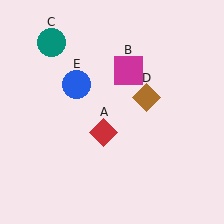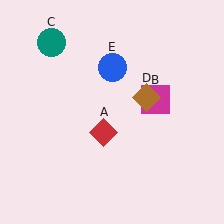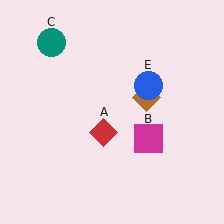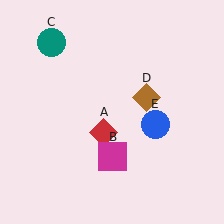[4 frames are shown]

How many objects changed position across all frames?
2 objects changed position: magenta square (object B), blue circle (object E).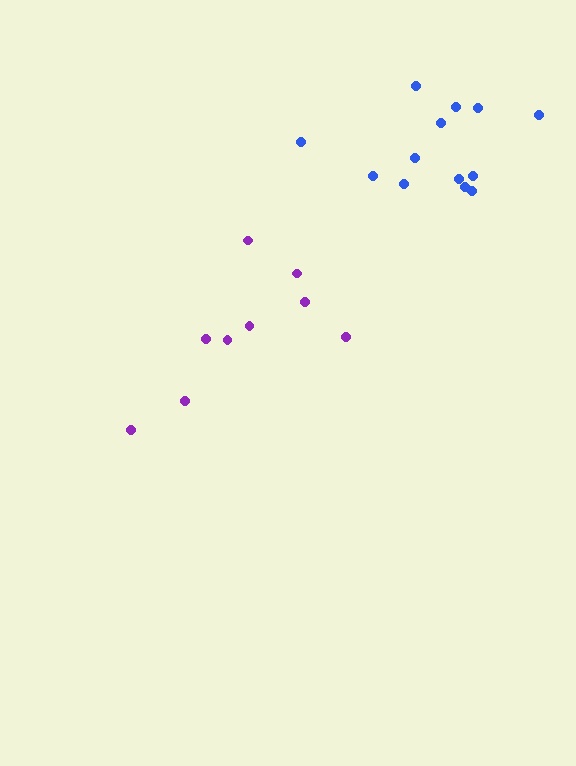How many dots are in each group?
Group 1: 9 dots, Group 2: 13 dots (22 total).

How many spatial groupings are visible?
There are 2 spatial groupings.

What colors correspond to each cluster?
The clusters are colored: purple, blue.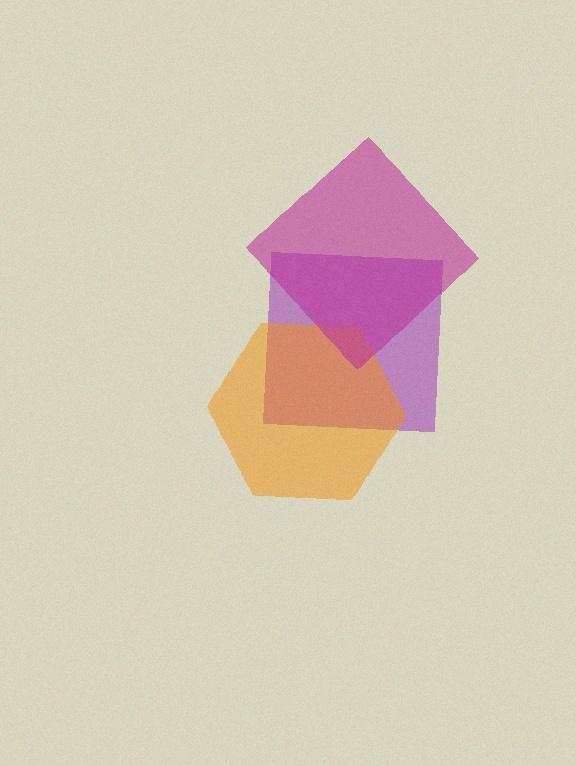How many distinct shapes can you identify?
There are 3 distinct shapes: a purple square, an orange hexagon, a magenta diamond.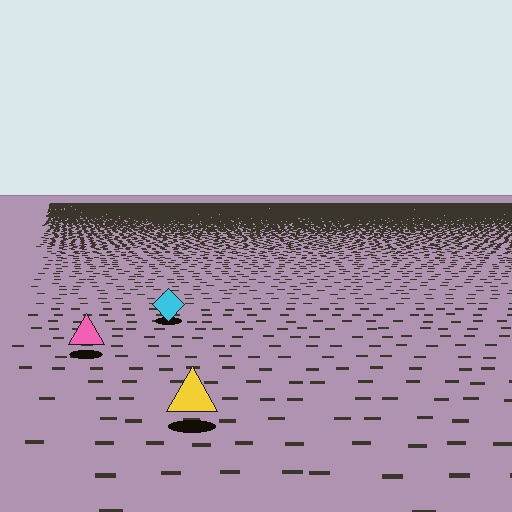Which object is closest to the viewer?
The yellow triangle is closest. The texture marks near it are larger and more spread out.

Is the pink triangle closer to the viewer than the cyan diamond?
Yes. The pink triangle is closer — you can tell from the texture gradient: the ground texture is coarser near it.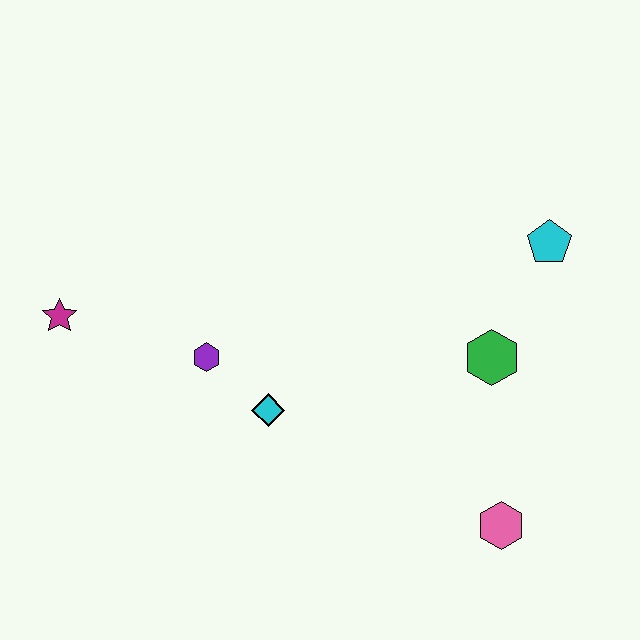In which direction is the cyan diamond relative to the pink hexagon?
The cyan diamond is to the left of the pink hexagon.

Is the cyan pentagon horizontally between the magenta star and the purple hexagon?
No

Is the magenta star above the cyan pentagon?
No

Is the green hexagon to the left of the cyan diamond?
No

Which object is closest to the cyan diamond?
The purple hexagon is closest to the cyan diamond.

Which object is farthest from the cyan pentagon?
The magenta star is farthest from the cyan pentagon.